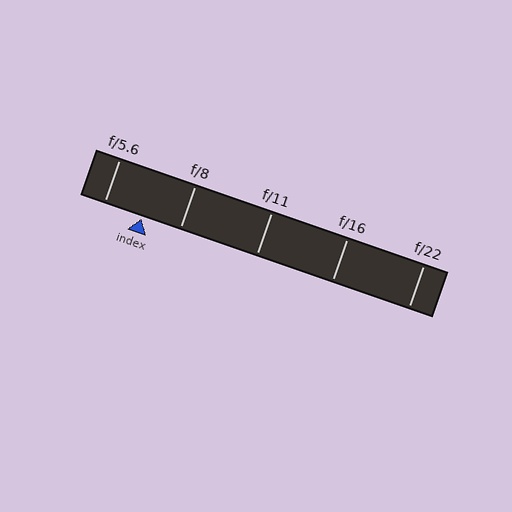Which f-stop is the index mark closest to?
The index mark is closest to f/8.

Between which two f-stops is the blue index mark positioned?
The index mark is between f/5.6 and f/8.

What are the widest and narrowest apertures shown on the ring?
The widest aperture shown is f/5.6 and the narrowest is f/22.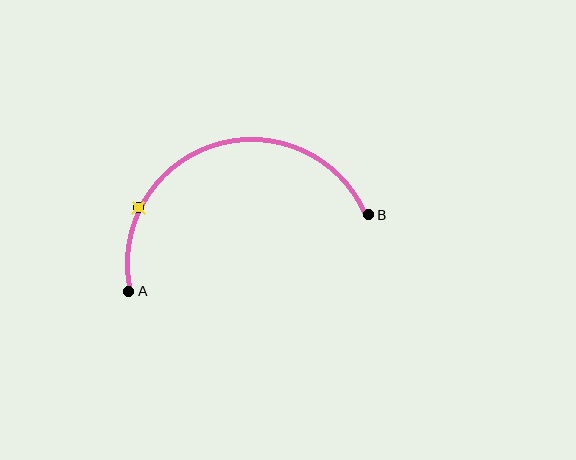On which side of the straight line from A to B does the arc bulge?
The arc bulges above the straight line connecting A and B.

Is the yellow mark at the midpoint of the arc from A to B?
No. The yellow mark lies on the arc but is closer to endpoint A. The arc midpoint would be at the point on the curve equidistant along the arc from both A and B.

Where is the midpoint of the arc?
The arc midpoint is the point on the curve farthest from the straight line joining A and B. It sits above that line.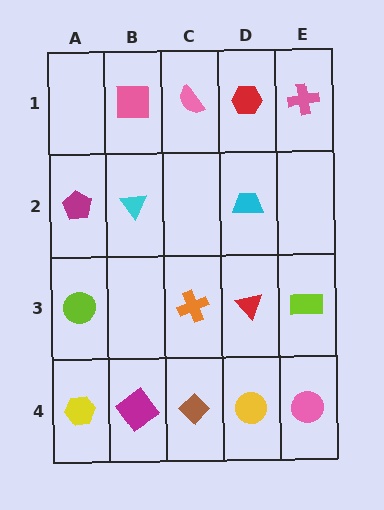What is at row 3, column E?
A lime rectangle.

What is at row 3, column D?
A red triangle.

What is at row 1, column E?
A pink cross.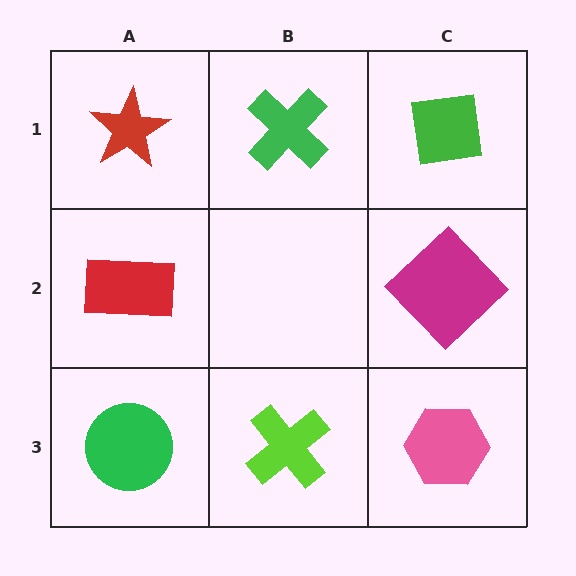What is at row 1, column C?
A green square.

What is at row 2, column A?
A red rectangle.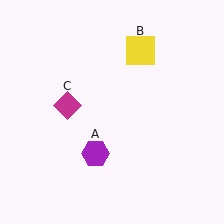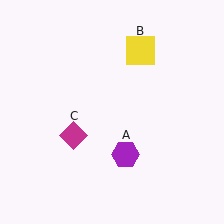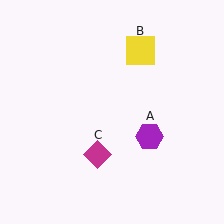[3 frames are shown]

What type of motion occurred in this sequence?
The purple hexagon (object A), magenta diamond (object C) rotated counterclockwise around the center of the scene.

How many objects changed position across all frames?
2 objects changed position: purple hexagon (object A), magenta diamond (object C).